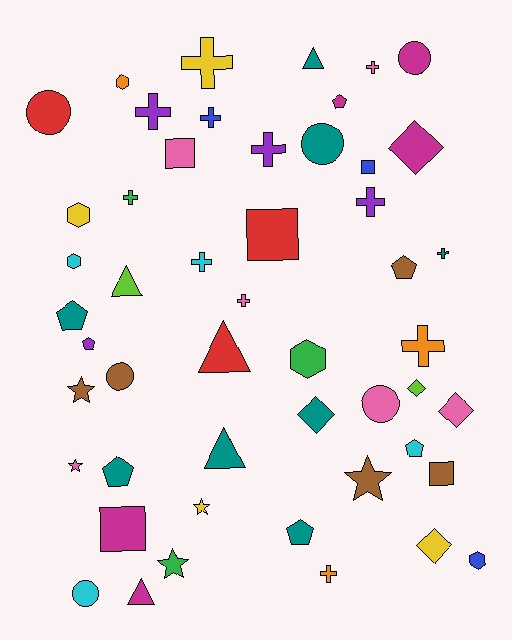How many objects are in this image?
There are 50 objects.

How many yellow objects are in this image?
There are 4 yellow objects.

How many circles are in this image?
There are 6 circles.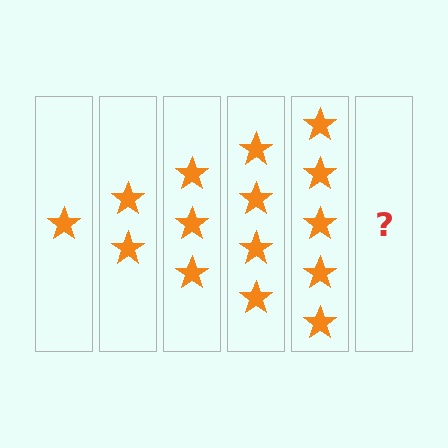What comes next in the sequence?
The next element should be 6 stars.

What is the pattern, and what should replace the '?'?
The pattern is that each step adds one more star. The '?' should be 6 stars.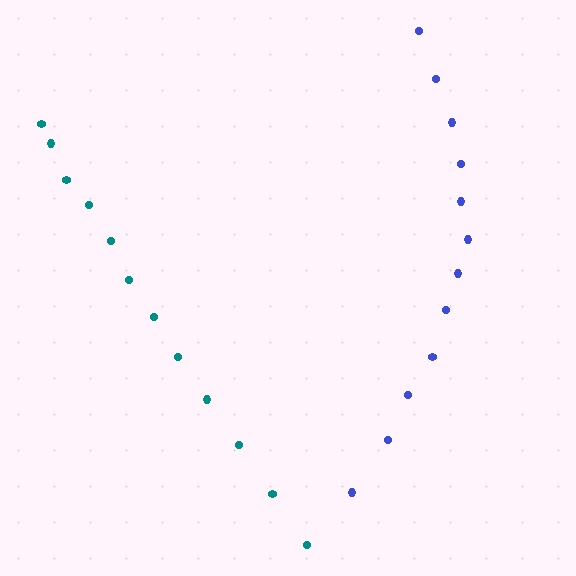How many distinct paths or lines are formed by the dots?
There are 2 distinct paths.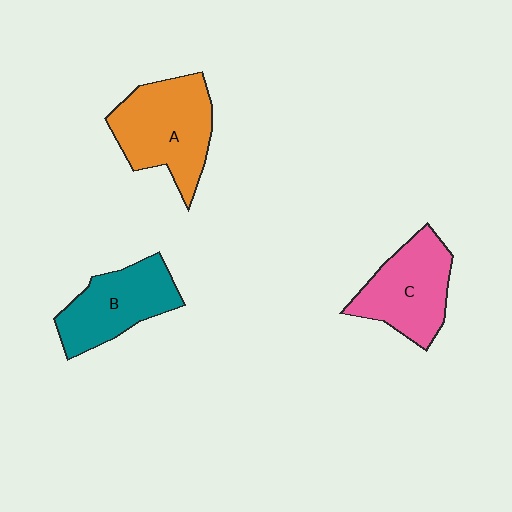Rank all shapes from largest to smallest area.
From largest to smallest: A (orange), C (pink), B (teal).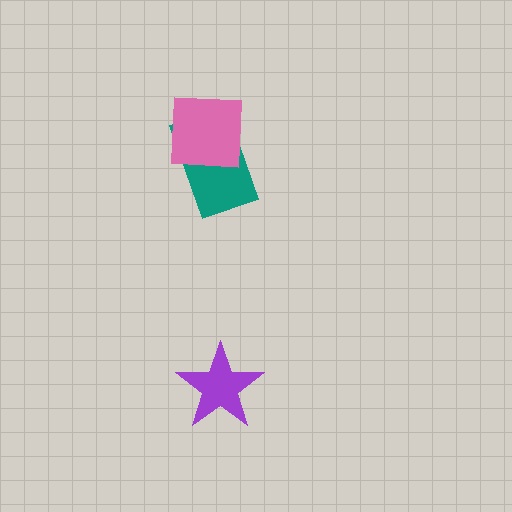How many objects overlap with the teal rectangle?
1 object overlaps with the teal rectangle.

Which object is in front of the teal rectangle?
The pink square is in front of the teal rectangle.